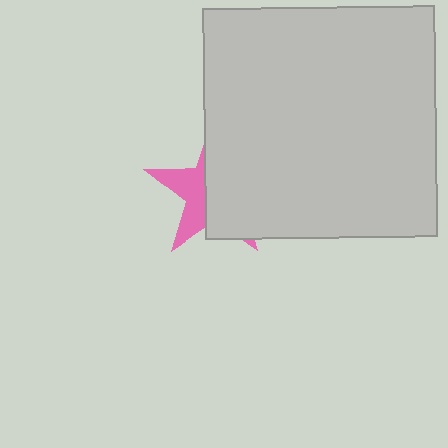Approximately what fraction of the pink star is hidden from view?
Roughly 62% of the pink star is hidden behind the light gray square.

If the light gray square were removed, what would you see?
You would see the complete pink star.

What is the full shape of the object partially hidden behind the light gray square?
The partially hidden object is a pink star.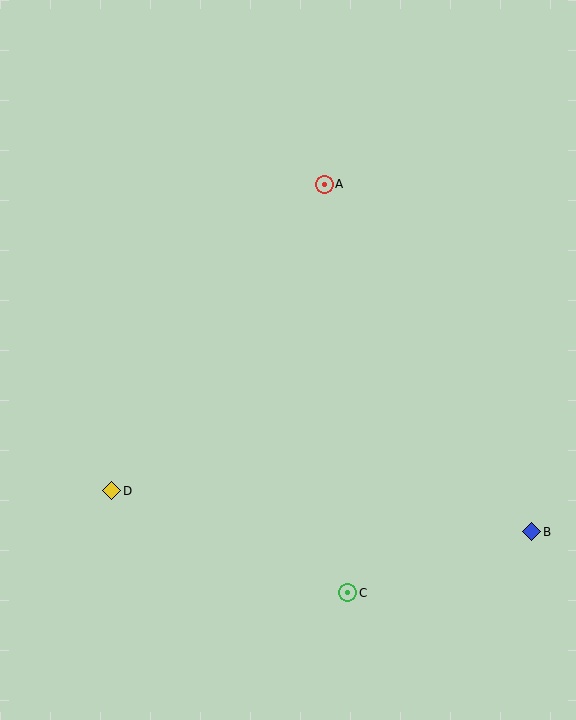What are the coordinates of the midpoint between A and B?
The midpoint between A and B is at (428, 358).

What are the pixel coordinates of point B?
Point B is at (532, 532).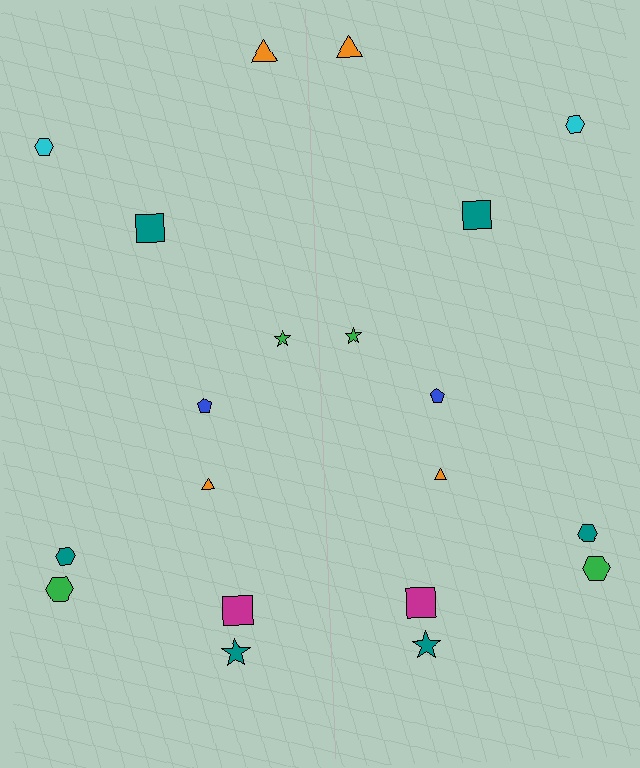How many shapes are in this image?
There are 20 shapes in this image.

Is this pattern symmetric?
Yes, this pattern has bilateral (reflection) symmetry.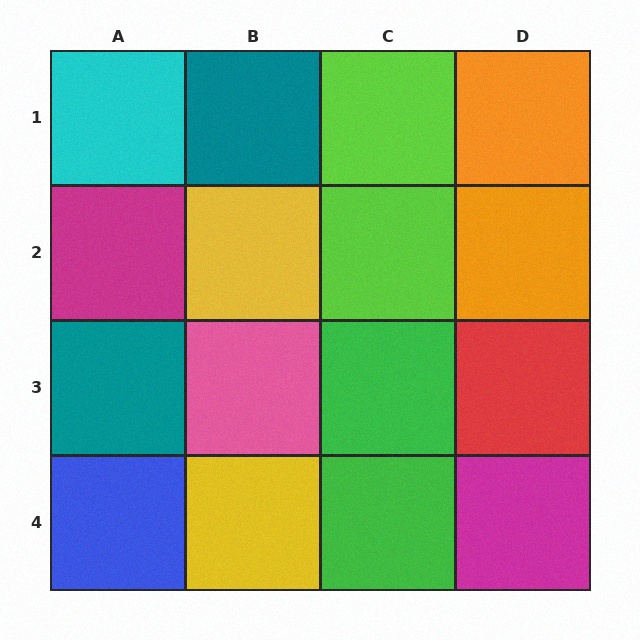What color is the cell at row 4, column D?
Magenta.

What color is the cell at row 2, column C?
Lime.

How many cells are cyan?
1 cell is cyan.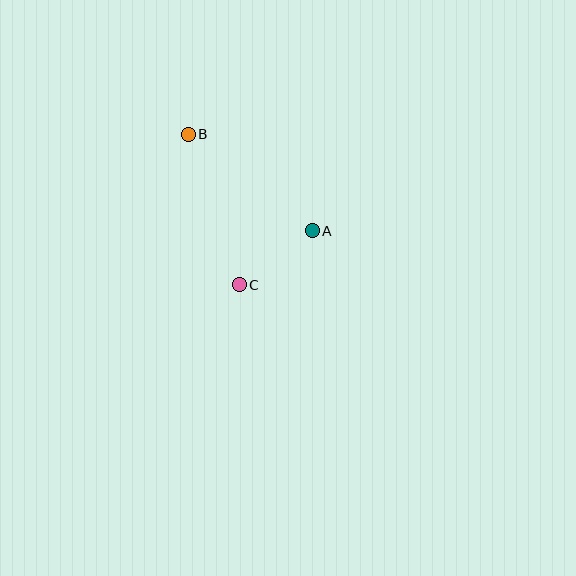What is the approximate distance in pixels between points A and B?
The distance between A and B is approximately 157 pixels.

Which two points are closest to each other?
Points A and C are closest to each other.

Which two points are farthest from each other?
Points B and C are farthest from each other.